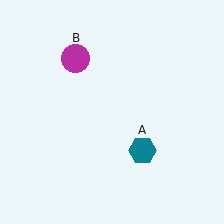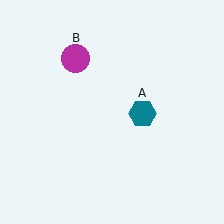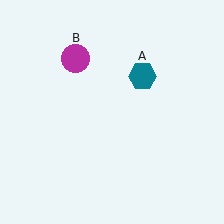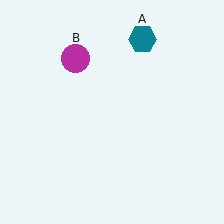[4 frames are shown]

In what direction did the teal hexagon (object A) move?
The teal hexagon (object A) moved up.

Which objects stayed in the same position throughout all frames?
Magenta circle (object B) remained stationary.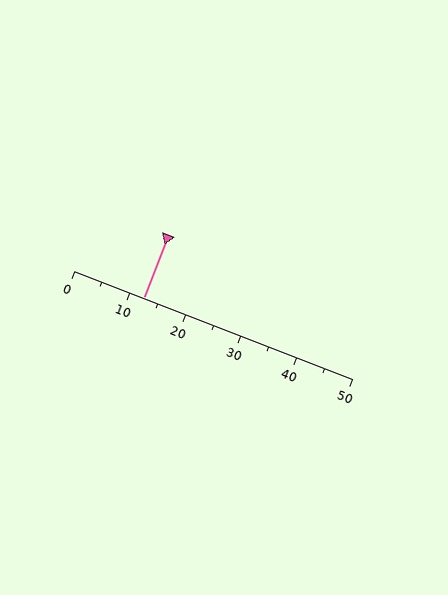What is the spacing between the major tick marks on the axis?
The major ticks are spaced 10 apart.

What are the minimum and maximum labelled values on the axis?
The axis runs from 0 to 50.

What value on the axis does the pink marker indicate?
The marker indicates approximately 12.5.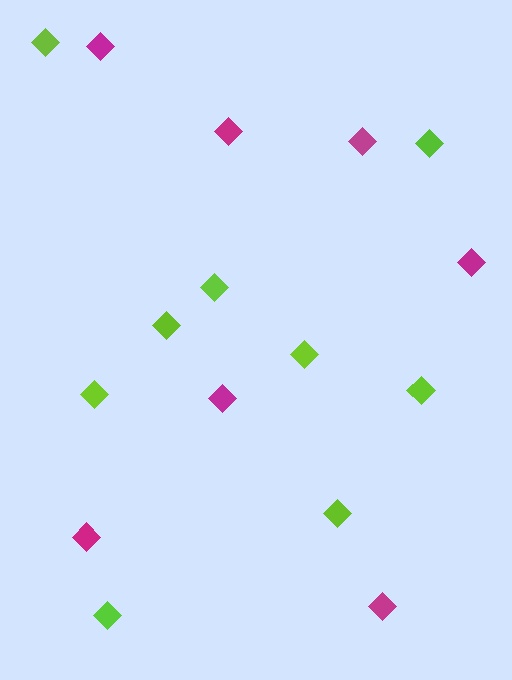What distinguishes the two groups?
There are 2 groups: one group of magenta diamonds (7) and one group of lime diamonds (9).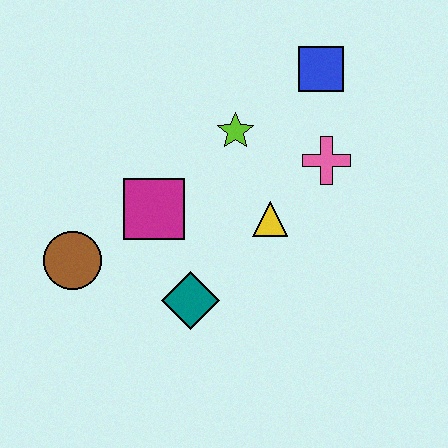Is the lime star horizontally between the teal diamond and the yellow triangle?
Yes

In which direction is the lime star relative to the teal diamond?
The lime star is above the teal diamond.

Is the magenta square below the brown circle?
No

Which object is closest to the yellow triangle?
The pink cross is closest to the yellow triangle.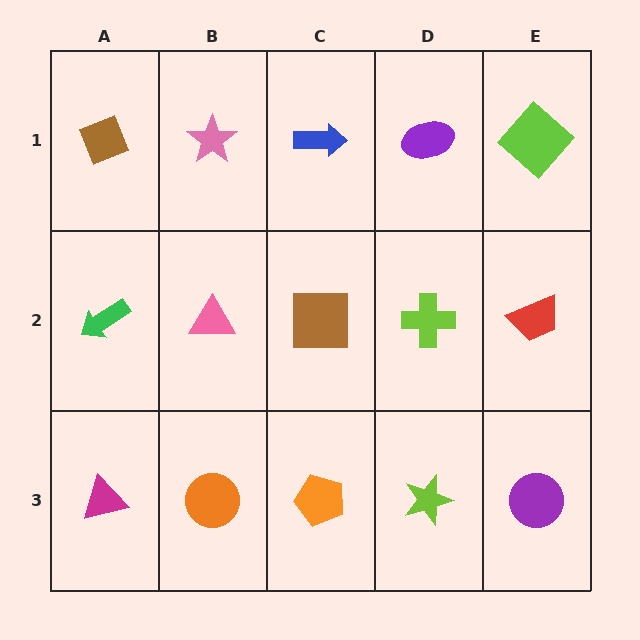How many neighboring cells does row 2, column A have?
3.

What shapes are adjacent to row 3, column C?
A brown square (row 2, column C), an orange circle (row 3, column B), a lime star (row 3, column D).